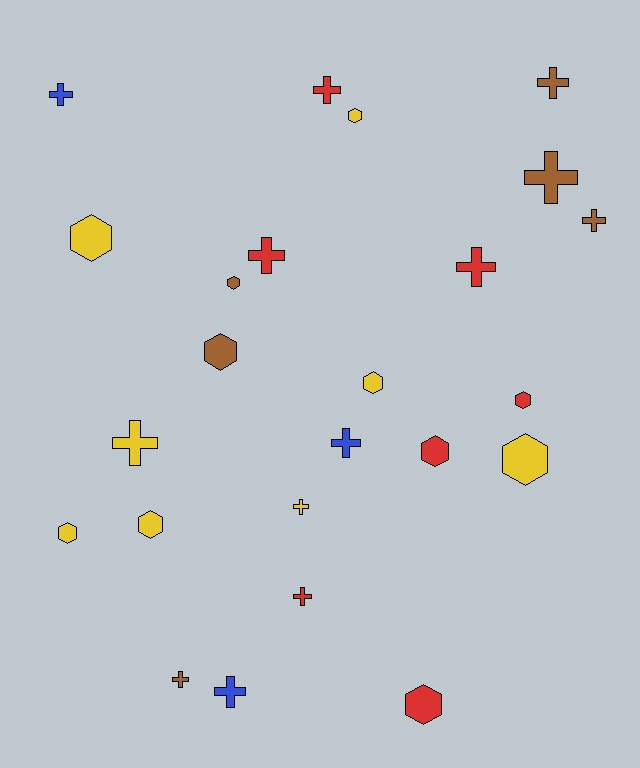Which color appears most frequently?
Yellow, with 8 objects.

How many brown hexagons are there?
There are 2 brown hexagons.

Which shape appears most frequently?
Cross, with 13 objects.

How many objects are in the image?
There are 24 objects.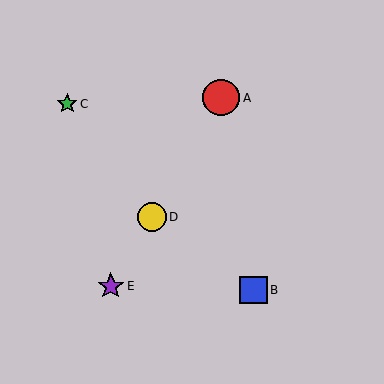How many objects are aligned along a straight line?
3 objects (A, D, E) are aligned along a straight line.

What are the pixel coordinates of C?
Object C is at (67, 104).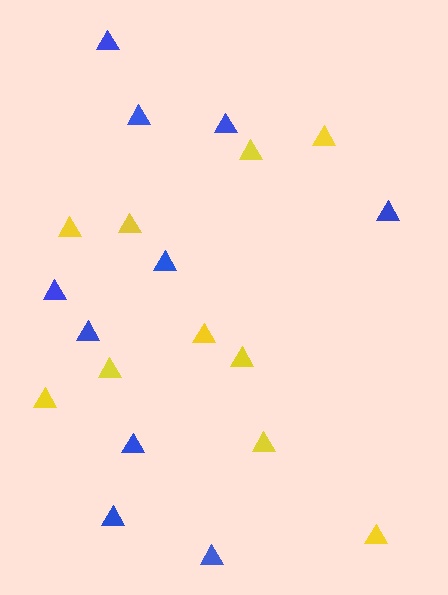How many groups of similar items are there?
There are 2 groups: one group of blue triangles (10) and one group of yellow triangles (10).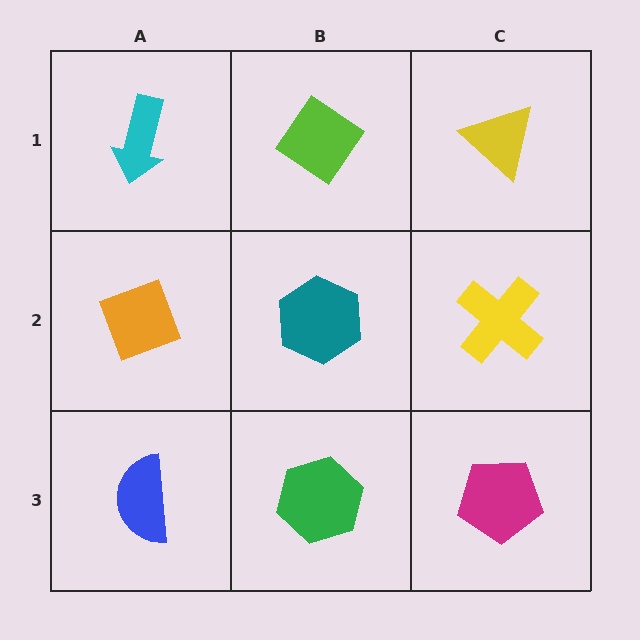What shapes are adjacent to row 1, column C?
A yellow cross (row 2, column C), a lime diamond (row 1, column B).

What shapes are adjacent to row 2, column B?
A lime diamond (row 1, column B), a green hexagon (row 3, column B), an orange diamond (row 2, column A), a yellow cross (row 2, column C).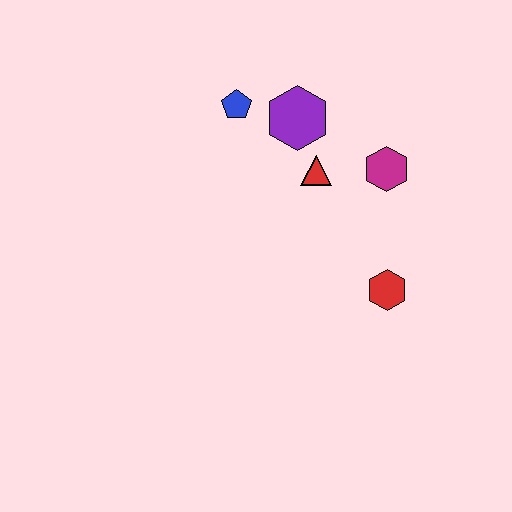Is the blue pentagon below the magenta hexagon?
No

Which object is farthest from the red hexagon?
The blue pentagon is farthest from the red hexagon.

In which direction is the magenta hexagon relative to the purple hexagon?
The magenta hexagon is to the right of the purple hexagon.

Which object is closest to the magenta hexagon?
The red triangle is closest to the magenta hexagon.